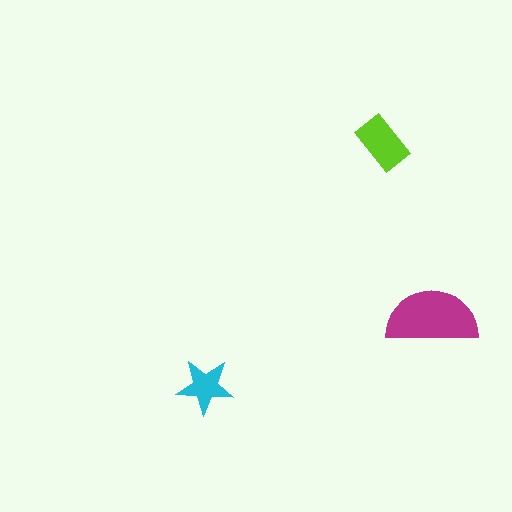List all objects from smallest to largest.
The cyan star, the lime rectangle, the magenta semicircle.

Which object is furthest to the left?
The cyan star is leftmost.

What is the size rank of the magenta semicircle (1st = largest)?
1st.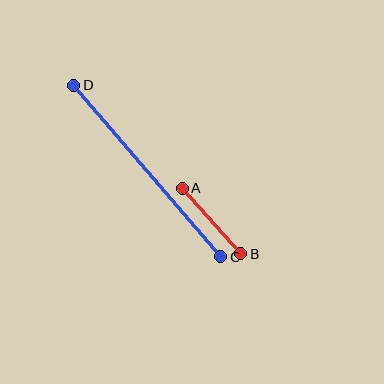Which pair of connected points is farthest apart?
Points C and D are farthest apart.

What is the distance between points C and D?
The distance is approximately 226 pixels.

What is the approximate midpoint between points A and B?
The midpoint is at approximately (211, 221) pixels.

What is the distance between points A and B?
The distance is approximately 88 pixels.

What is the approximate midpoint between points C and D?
The midpoint is at approximately (147, 171) pixels.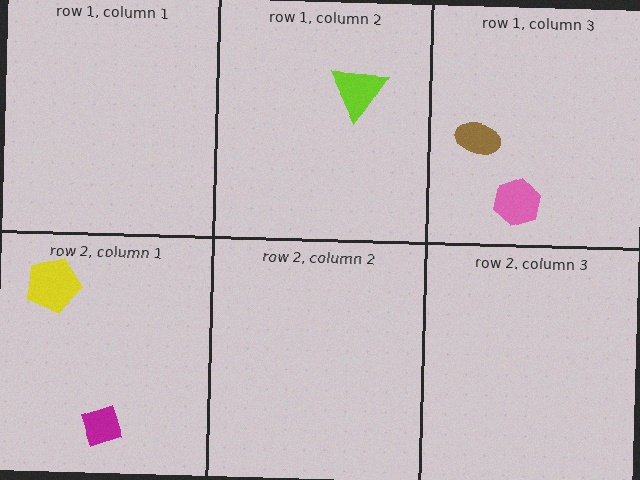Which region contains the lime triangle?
The row 1, column 2 region.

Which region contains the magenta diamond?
The row 2, column 1 region.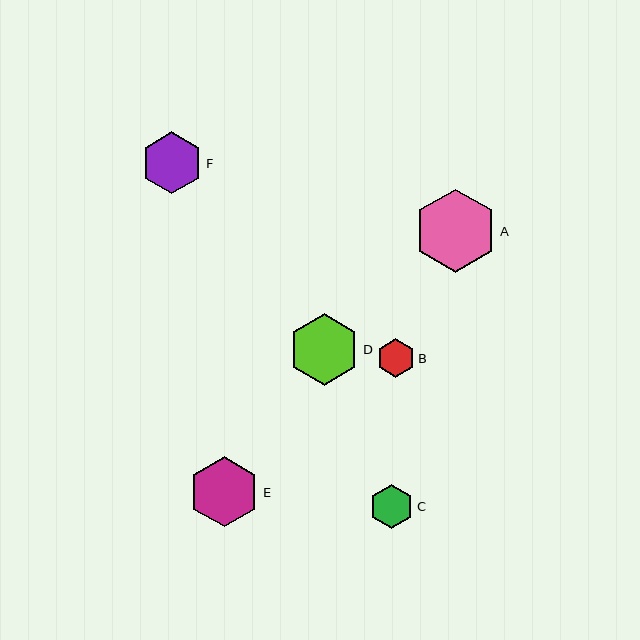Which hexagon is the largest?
Hexagon A is the largest with a size of approximately 83 pixels.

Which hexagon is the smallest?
Hexagon B is the smallest with a size of approximately 38 pixels.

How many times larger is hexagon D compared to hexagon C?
Hexagon D is approximately 1.6 times the size of hexagon C.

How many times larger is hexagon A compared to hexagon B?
Hexagon A is approximately 2.2 times the size of hexagon B.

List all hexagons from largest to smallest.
From largest to smallest: A, D, E, F, C, B.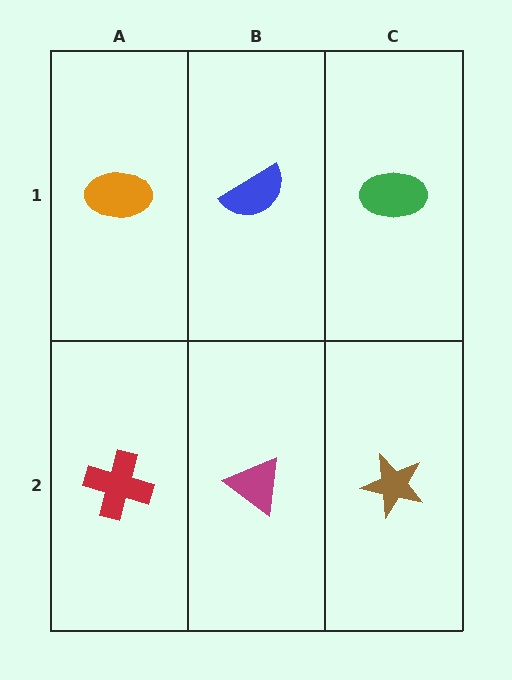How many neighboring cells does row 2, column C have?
2.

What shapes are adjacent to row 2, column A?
An orange ellipse (row 1, column A), a magenta triangle (row 2, column B).